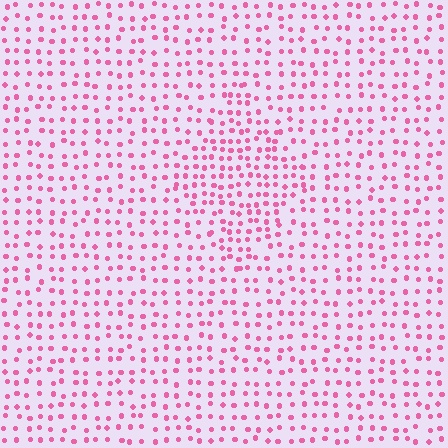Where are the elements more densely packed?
The elements are more densely packed inside the diamond boundary.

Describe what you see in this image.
The image contains small pink elements arranged at two different densities. A diamond-shaped region is visible where the elements are more densely packed than the surrounding area.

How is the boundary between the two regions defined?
The boundary is defined by a change in element density (approximately 1.6x ratio). All elements are the same color, size, and shape.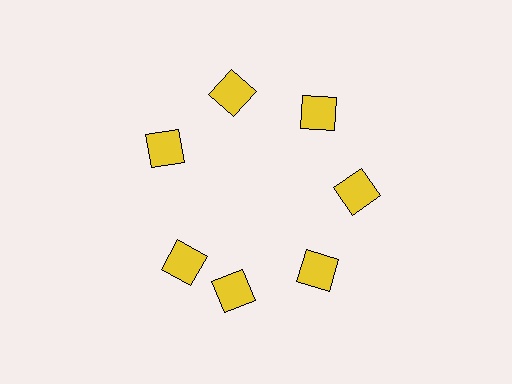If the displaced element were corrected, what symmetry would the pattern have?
It would have 7-fold rotational symmetry — the pattern would map onto itself every 51 degrees.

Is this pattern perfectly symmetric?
No. The 7 yellow squares are arranged in a ring, but one element near the 8 o'clock position is rotated out of alignment along the ring, breaking the 7-fold rotational symmetry.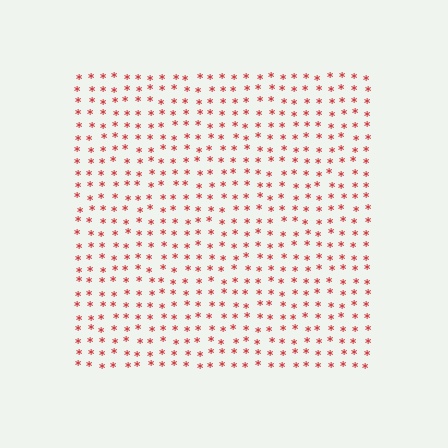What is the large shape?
The large shape is a square.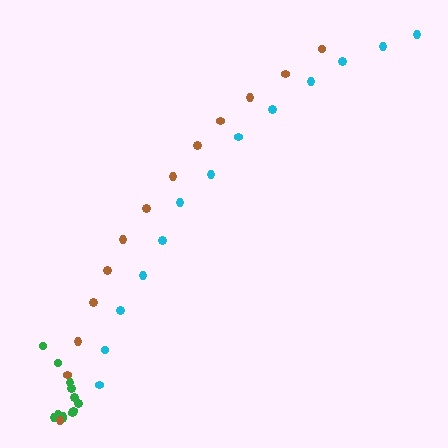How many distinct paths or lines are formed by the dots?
There are 3 distinct paths.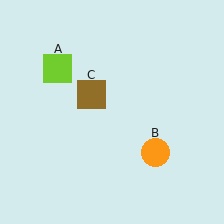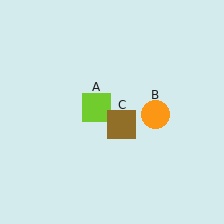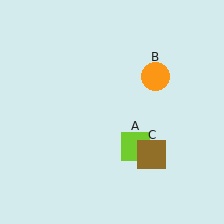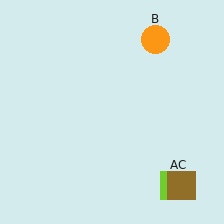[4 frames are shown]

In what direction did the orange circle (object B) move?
The orange circle (object B) moved up.